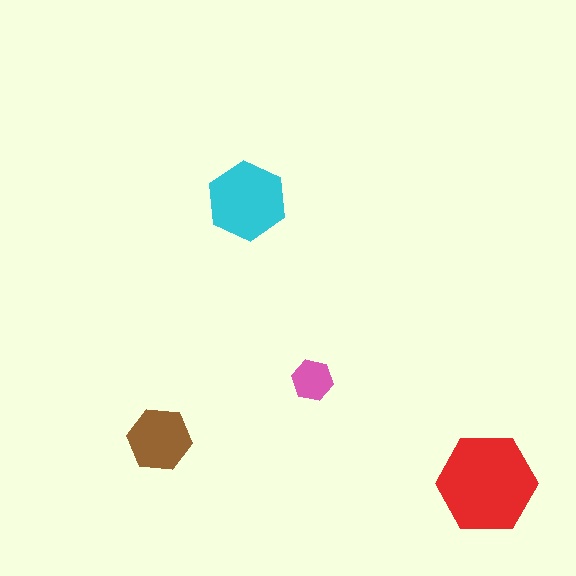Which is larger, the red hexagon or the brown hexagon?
The red one.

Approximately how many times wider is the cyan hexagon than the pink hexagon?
About 2 times wider.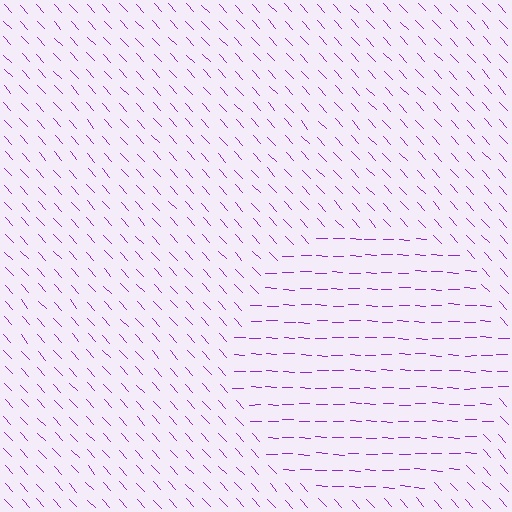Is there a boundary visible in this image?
Yes, there is a texture boundary formed by a change in line orientation.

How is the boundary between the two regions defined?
The boundary is defined purely by a change in line orientation (approximately 45 degrees difference). All lines are the same color and thickness.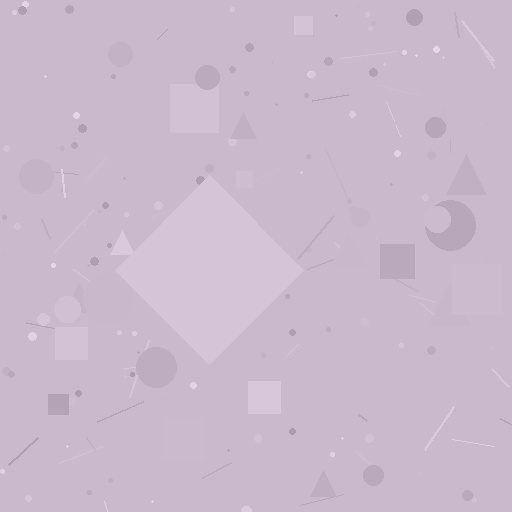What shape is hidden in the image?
A diamond is hidden in the image.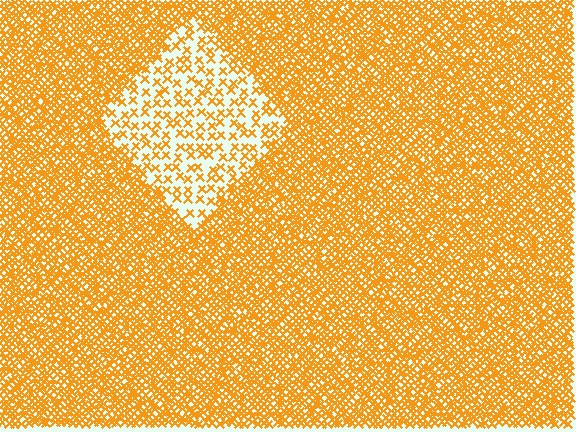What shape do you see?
I see a diamond.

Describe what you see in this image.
The image contains small orange elements arranged at two different densities. A diamond-shaped region is visible where the elements are less densely packed than the surrounding area.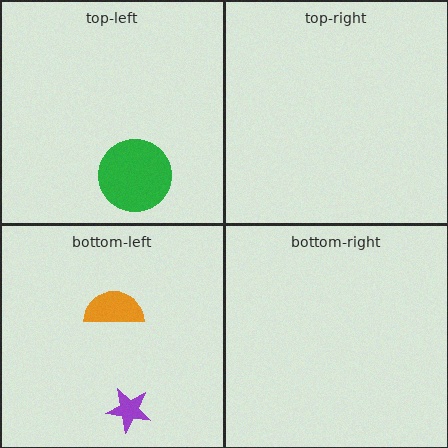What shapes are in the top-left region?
The green circle.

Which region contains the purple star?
The bottom-left region.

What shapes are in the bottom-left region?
The purple star, the orange semicircle.